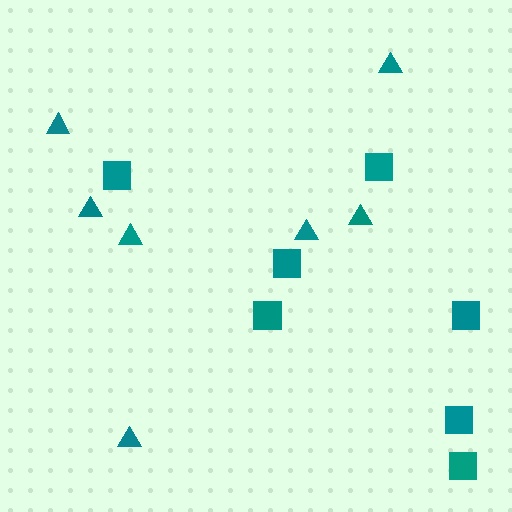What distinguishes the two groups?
There are 2 groups: one group of squares (7) and one group of triangles (7).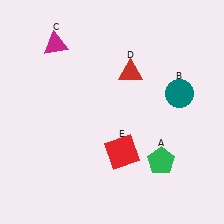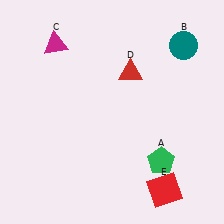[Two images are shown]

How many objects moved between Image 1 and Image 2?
2 objects moved between the two images.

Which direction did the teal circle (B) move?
The teal circle (B) moved up.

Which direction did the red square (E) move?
The red square (E) moved right.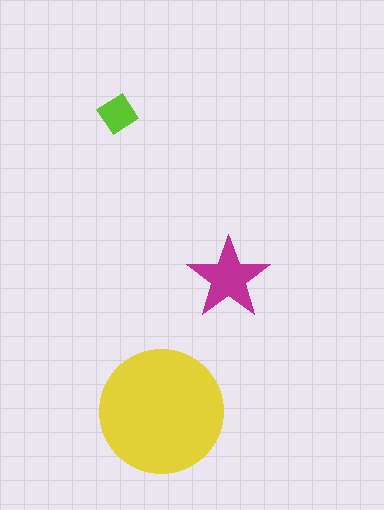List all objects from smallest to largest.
The lime diamond, the magenta star, the yellow circle.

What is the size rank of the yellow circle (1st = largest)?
1st.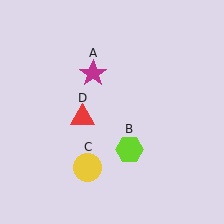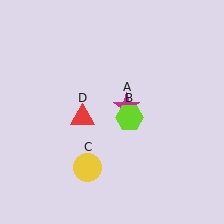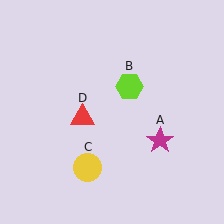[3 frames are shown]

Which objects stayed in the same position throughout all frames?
Yellow circle (object C) and red triangle (object D) remained stationary.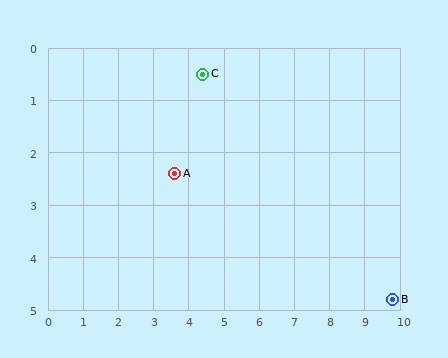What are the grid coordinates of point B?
Point B is at approximately (9.8, 4.8).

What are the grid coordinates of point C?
Point C is at approximately (4.4, 0.5).